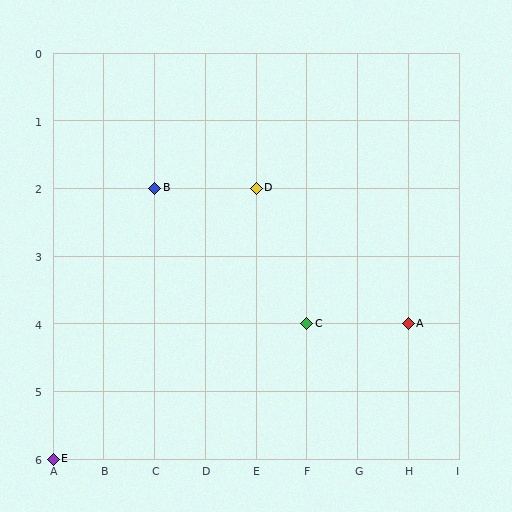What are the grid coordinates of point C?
Point C is at grid coordinates (F, 4).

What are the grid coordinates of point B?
Point B is at grid coordinates (C, 2).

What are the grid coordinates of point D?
Point D is at grid coordinates (E, 2).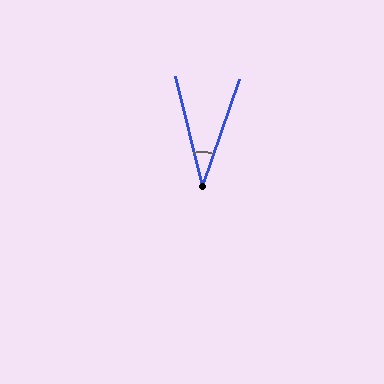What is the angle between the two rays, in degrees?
Approximately 33 degrees.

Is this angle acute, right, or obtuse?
It is acute.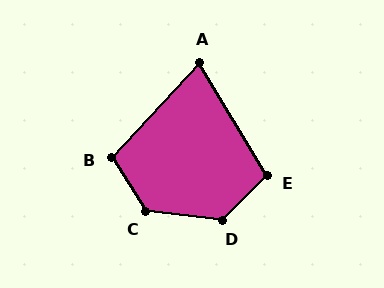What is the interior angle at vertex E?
Approximately 104 degrees (obtuse).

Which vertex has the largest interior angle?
D, at approximately 129 degrees.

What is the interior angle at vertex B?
Approximately 105 degrees (obtuse).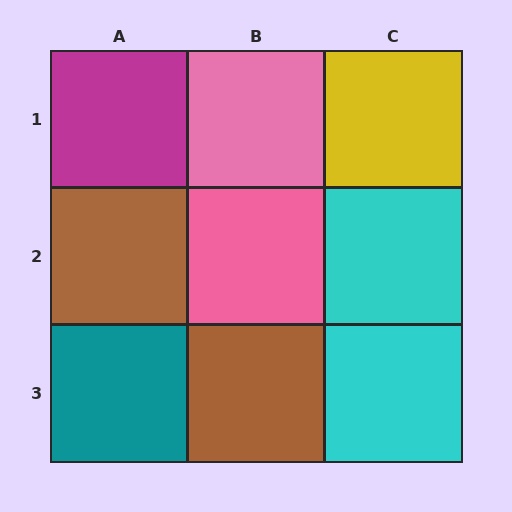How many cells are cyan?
2 cells are cyan.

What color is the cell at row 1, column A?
Magenta.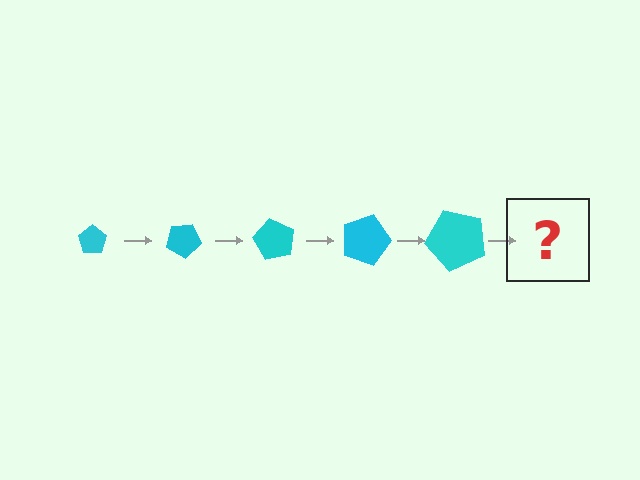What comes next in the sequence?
The next element should be a pentagon, larger than the previous one and rotated 150 degrees from the start.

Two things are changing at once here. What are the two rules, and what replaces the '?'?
The two rules are that the pentagon grows larger each step and it rotates 30 degrees each step. The '?' should be a pentagon, larger than the previous one and rotated 150 degrees from the start.